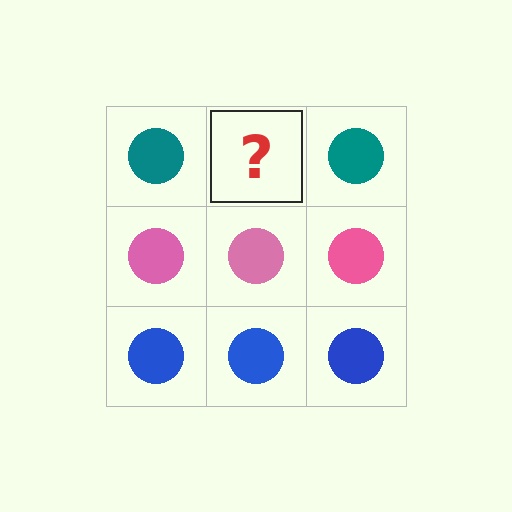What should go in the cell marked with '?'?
The missing cell should contain a teal circle.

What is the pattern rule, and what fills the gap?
The rule is that each row has a consistent color. The gap should be filled with a teal circle.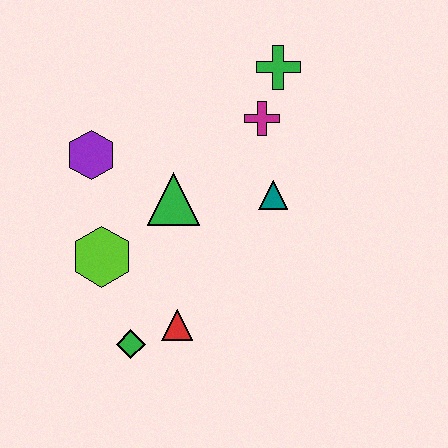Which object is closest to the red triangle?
The green diamond is closest to the red triangle.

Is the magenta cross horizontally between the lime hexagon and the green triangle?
No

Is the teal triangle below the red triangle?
No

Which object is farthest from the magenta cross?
The green diamond is farthest from the magenta cross.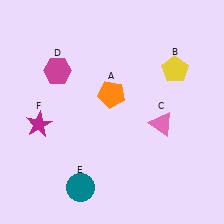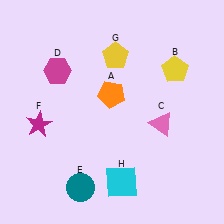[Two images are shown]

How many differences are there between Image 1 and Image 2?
There are 2 differences between the two images.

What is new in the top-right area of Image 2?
A yellow pentagon (G) was added in the top-right area of Image 2.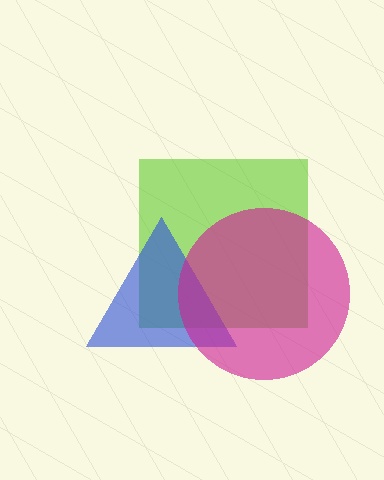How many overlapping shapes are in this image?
There are 3 overlapping shapes in the image.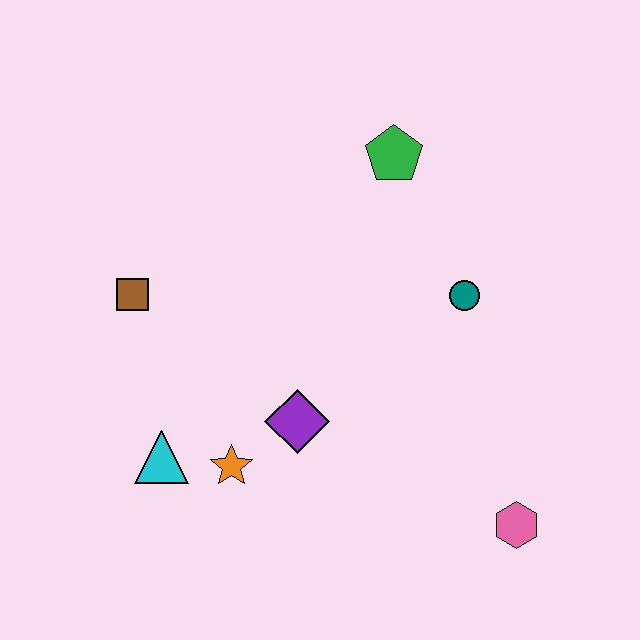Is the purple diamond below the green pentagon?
Yes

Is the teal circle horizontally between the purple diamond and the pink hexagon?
Yes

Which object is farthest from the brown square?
The pink hexagon is farthest from the brown square.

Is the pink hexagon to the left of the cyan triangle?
No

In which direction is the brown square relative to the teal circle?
The brown square is to the left of the teal circle.